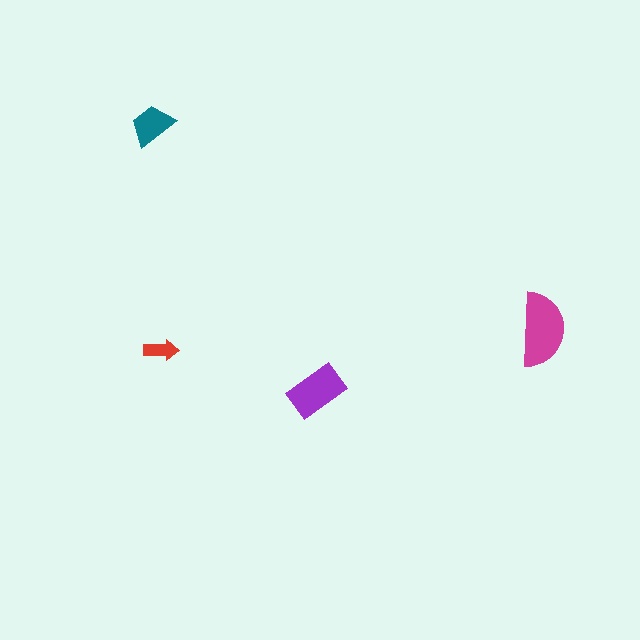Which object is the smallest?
The red arrow.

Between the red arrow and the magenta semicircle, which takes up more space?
The magenta semicircle.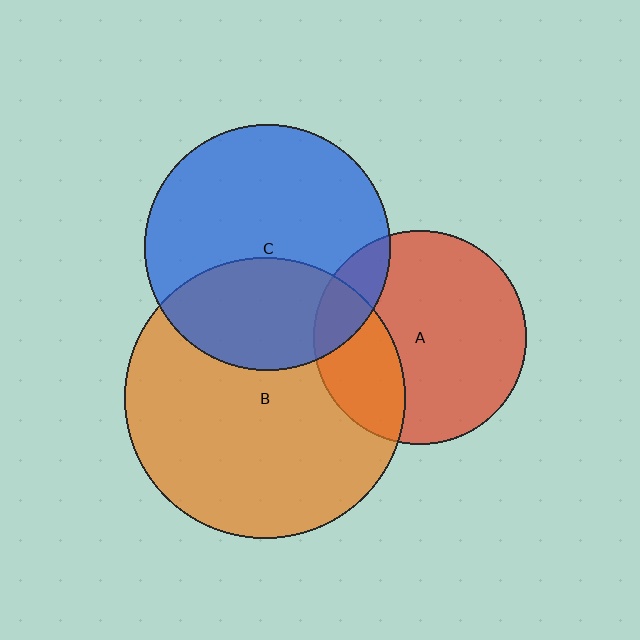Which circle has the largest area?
Circle B (orange).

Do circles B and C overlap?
Yes.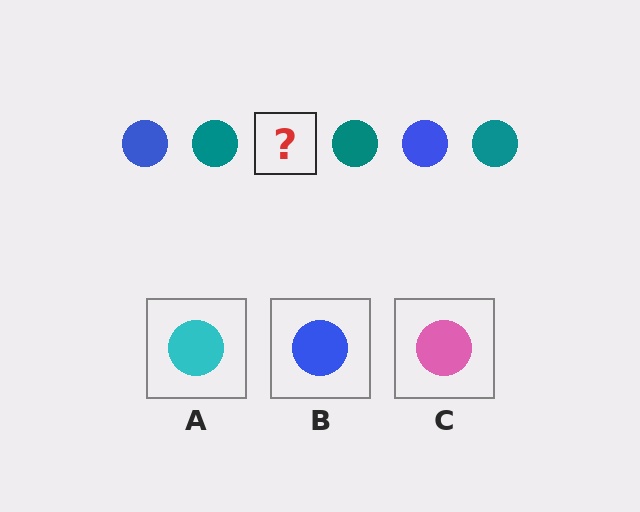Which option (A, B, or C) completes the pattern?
B.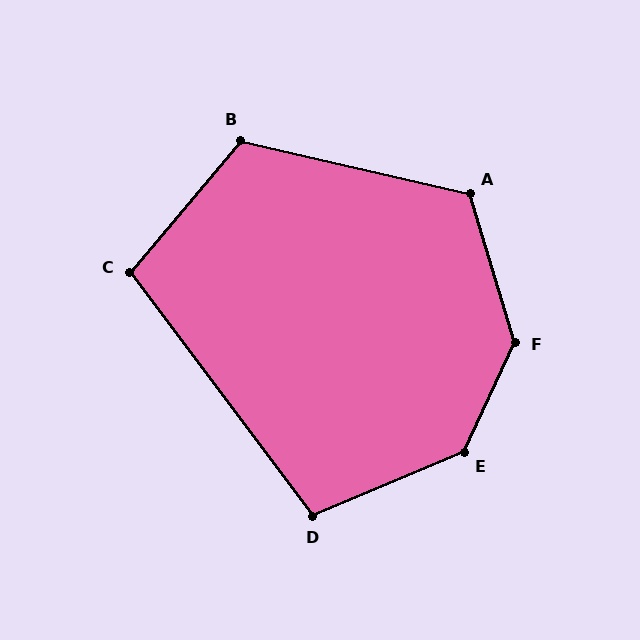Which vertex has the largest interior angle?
F, at approximately 139 degrees.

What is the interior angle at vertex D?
Approximately 104 degrees (obtuse).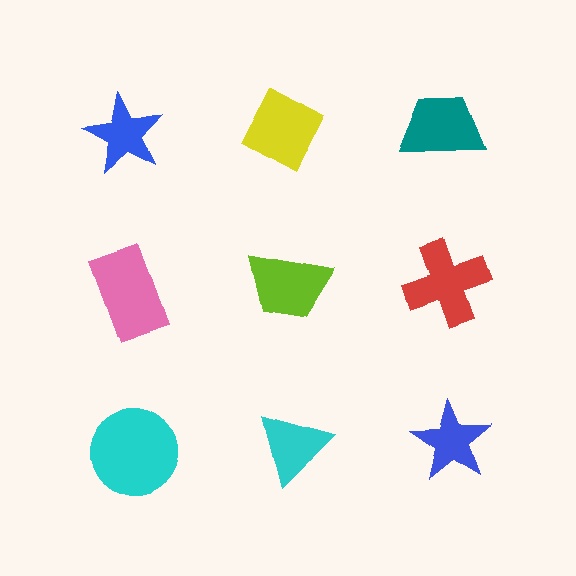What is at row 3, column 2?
A cyan triangle.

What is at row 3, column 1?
A cyan circle.